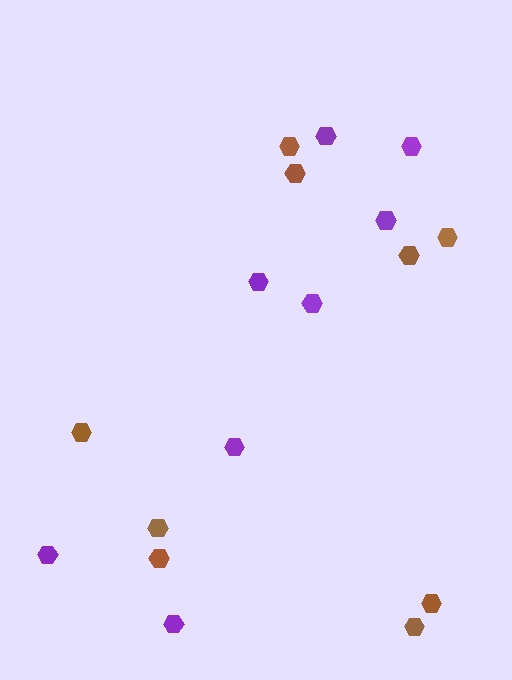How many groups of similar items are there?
There are 2 groups: one group of brown hexagons (9) and one group of purple hexagons (8).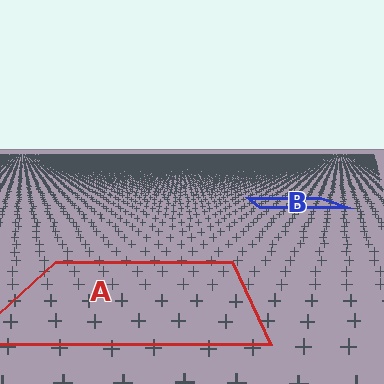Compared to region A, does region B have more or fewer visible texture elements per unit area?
Region B has more texture elements per unit area — they are packed more densely because it is farther away.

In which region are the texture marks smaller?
The texture marks are smaller in region B, because it is farther away.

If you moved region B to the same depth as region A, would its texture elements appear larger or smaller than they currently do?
They would appear larger. At a closer depth, the same texture elements are projected at a bigger on-screen size.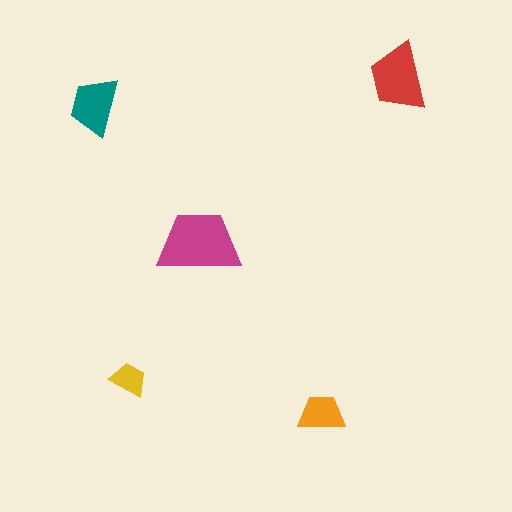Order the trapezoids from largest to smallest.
the magenta one, the red one, the teal one, the orange one, the yellow one.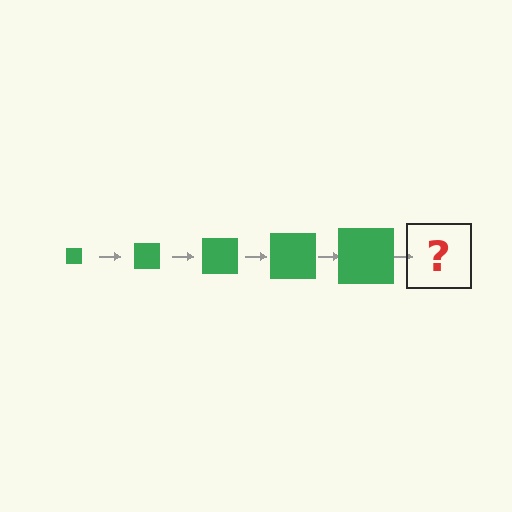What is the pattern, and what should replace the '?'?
The pattern is that the square gets progressively larger each step. The '?' should be a green square, larger than the previous one.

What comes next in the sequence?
The next element should be a green square, larger than the previous one.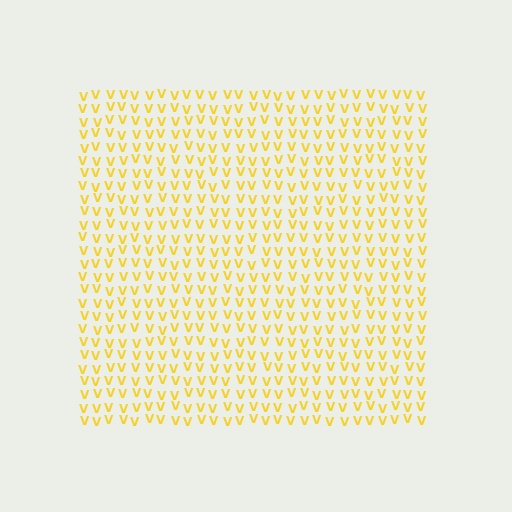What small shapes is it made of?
It is made of small letter V's.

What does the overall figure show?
The overall figure shows a square.